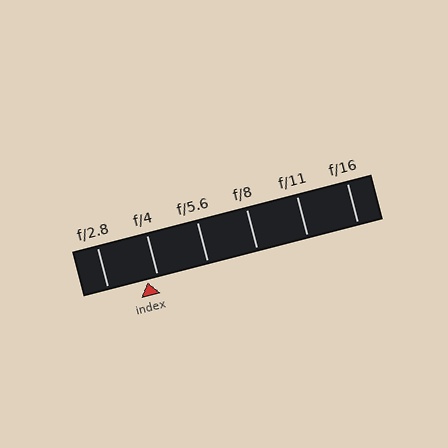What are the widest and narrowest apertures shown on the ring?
The widest aperture shown is f/2.8 and the narrowest is f/16.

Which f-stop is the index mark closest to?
The index mark is closest to f/4.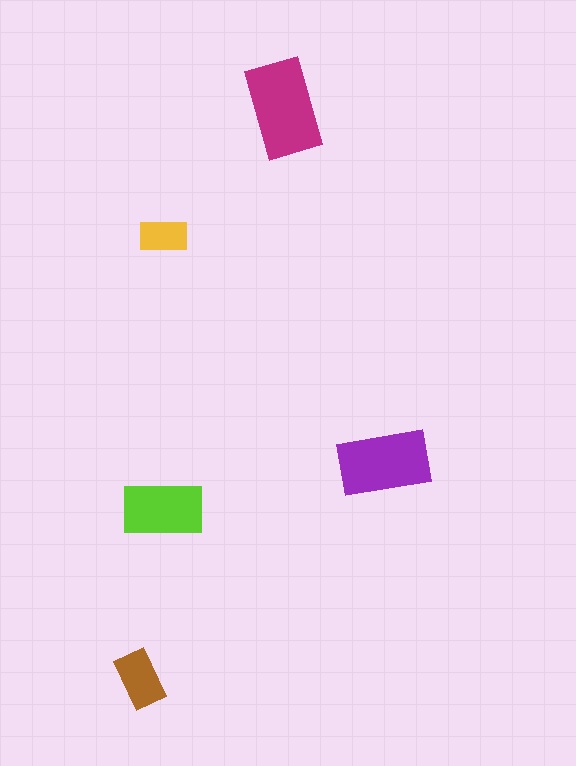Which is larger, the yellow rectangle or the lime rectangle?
The lime one.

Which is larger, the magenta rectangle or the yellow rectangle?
The magenta one.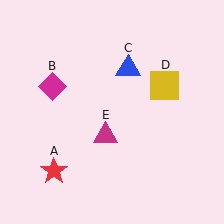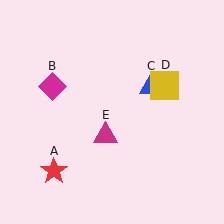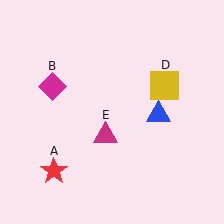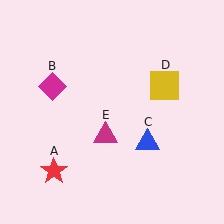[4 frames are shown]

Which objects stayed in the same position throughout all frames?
Red star (object A) and magenta diamond (object B) and yellow square (object D) and magenta triangle (object E) remained stationary.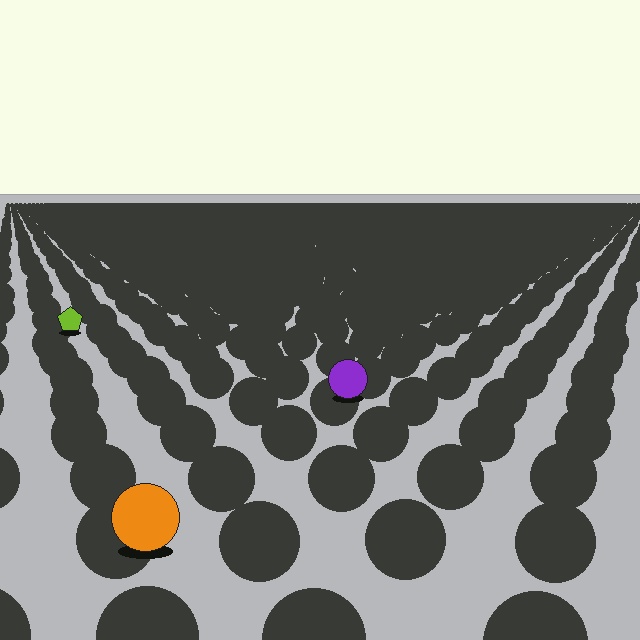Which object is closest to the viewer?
The orange circle is closest. The texture marks near it are larger and more spread out.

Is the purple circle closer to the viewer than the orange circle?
No. The orange circle is closer — you can tell from the texture gradient: the ground texture is coarser near it.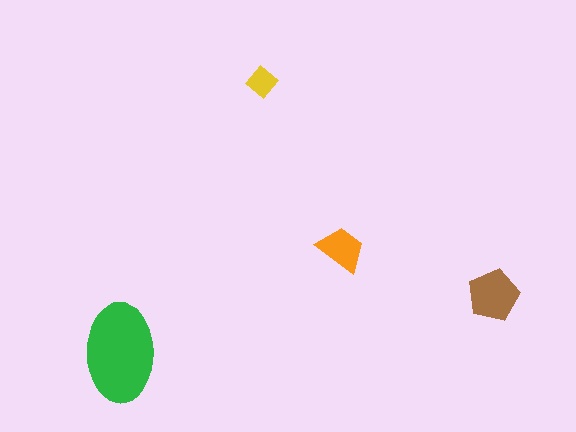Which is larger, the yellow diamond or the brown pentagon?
The brown pentagon.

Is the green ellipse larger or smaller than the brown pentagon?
Larger.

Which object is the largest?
The green ellipse.